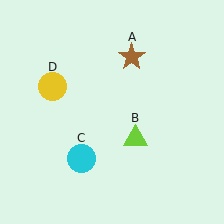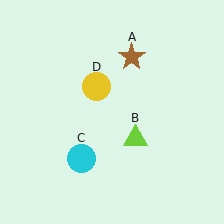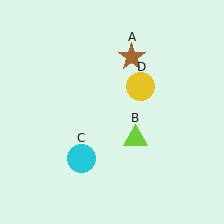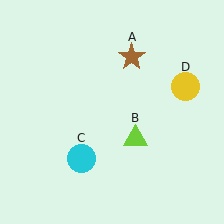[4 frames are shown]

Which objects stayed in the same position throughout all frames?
Brown star (object A) and lime triangle (object B) and cyan circle (object C) remained stationary.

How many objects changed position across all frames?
1 object changed position: yellow circle (object D).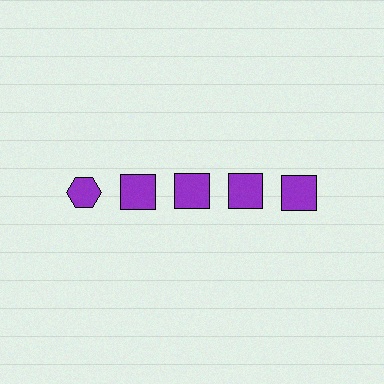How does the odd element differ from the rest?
It has a different shape: hexagon instead of square.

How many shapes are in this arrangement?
There are 5 shapes arranged in a grid pattern.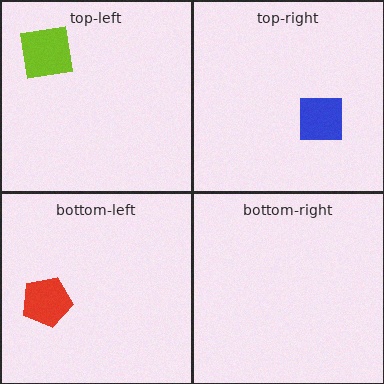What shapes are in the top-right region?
The blue square.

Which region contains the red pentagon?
The bottom-left region.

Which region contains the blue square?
The top-right region.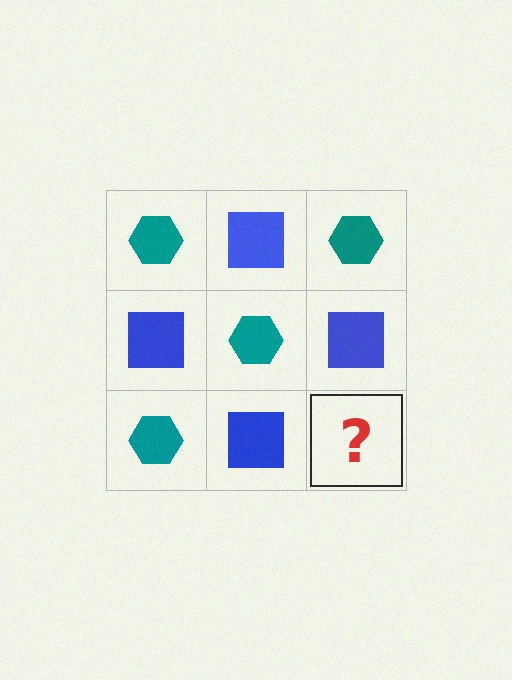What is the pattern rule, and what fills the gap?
The rule is that it alternates teal hexagon and blue square in a checkerboard pattern. The gap should be filled with a teal hexagon.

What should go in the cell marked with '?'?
The missing cell should contain a teal hexagon.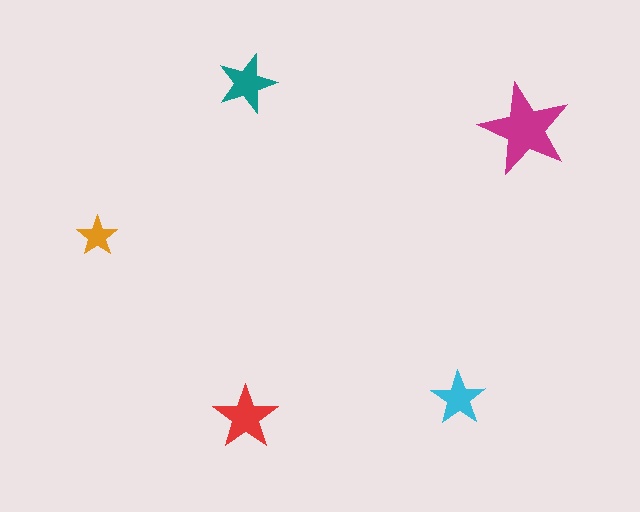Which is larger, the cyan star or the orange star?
The cyan one.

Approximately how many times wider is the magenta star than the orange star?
About 2 times wider.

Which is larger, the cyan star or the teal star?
The teal one.